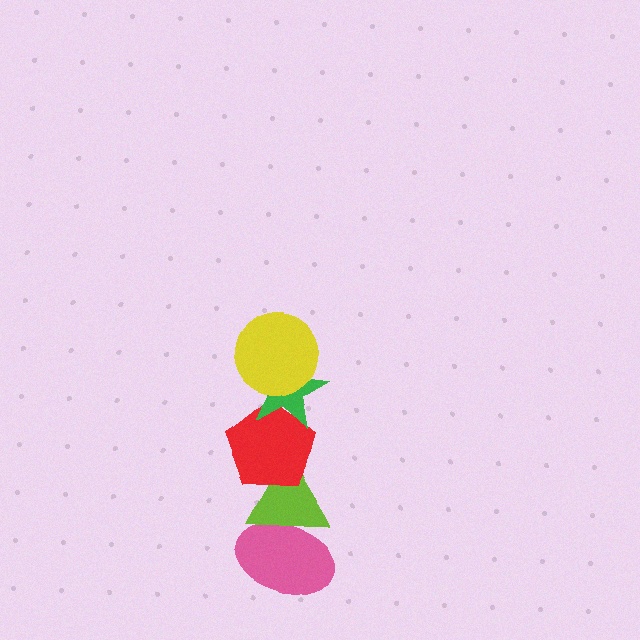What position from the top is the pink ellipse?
The pink ellipse is 5th from the top.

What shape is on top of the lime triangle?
The red pentagon is on top of the lime triangle.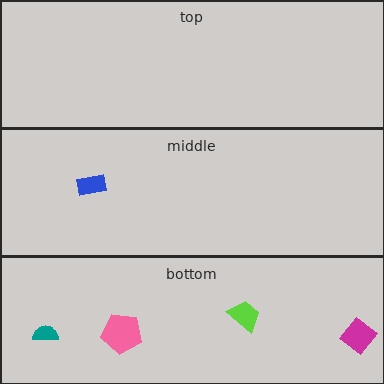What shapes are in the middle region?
The blue rectangle.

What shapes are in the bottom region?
The pink pentagon, the magenta diamond, the lime trapezoid, the teal semicircle.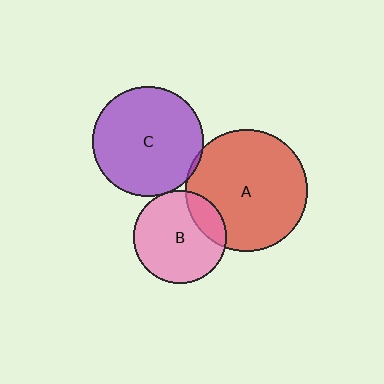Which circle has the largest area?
Circle A (red).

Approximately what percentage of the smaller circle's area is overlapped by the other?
Approximately 5%.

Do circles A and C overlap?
Yes.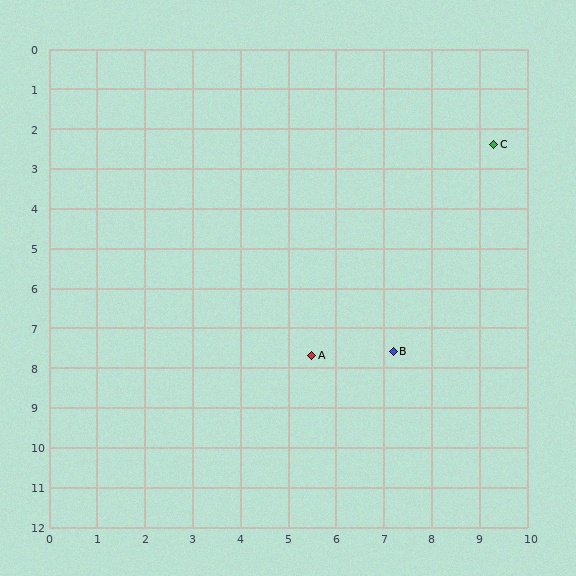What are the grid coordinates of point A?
Point A is at approximately (5.5, 7.7).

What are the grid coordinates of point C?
Point C is at approximately (9.3, 2.4).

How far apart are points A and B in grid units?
Points A and B are about 1.7 grid units apart.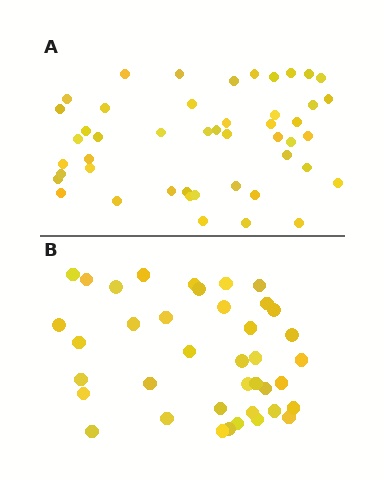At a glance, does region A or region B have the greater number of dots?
Region A (the top region) has more dots.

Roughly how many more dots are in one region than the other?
Region A has roughly 8 or so more dots than region B.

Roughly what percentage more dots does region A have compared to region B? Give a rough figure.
About 20% more.